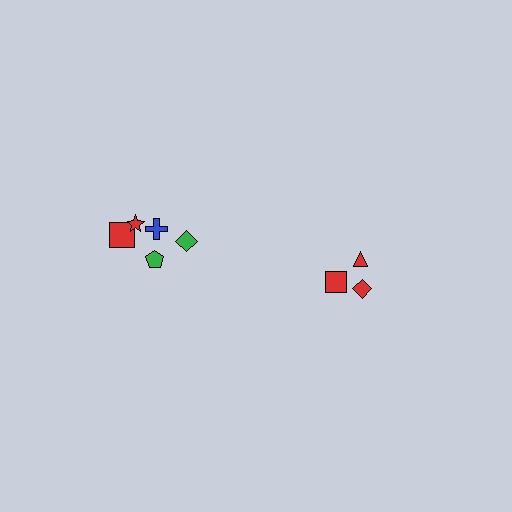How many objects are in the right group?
There are 3 objects.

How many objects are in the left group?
There are 5 objects.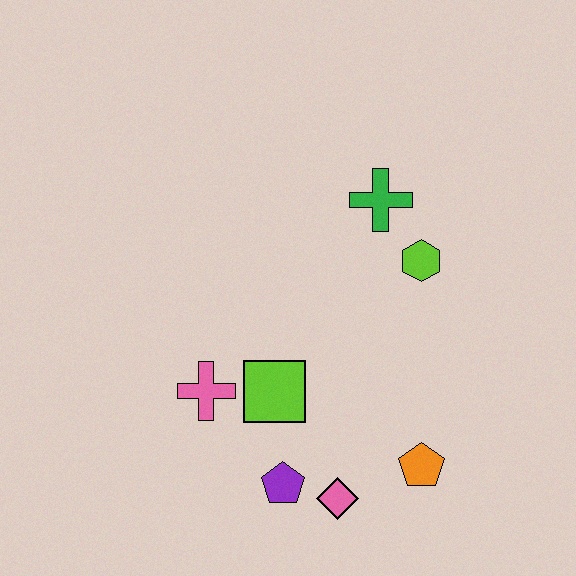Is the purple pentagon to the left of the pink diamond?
Yes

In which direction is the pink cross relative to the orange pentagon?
The pink cross is to the left of the orange pentagon.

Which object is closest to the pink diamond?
The purple pentagon is closest to the pink diamond.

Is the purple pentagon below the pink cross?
Yes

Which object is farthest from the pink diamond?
The green cross is farthest from the pink diamond.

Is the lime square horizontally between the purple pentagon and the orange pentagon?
No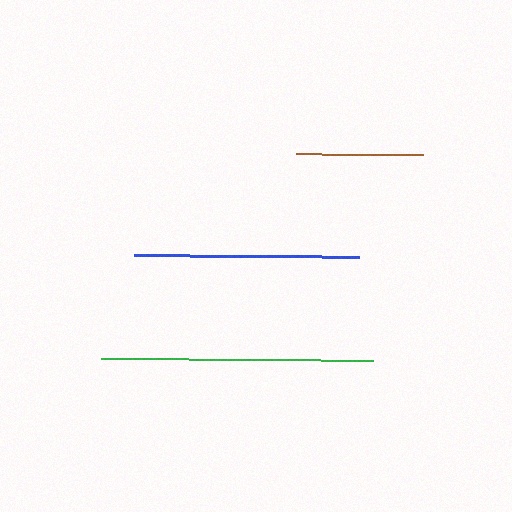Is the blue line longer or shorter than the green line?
The green line is longer than the blue line.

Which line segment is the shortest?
The brown line is the shortest at approximately 127 pixels.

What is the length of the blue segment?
The blue segment is approximately 225 pixels long.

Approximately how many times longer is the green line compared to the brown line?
The green line is approximately 2.1 times the length of the brown line.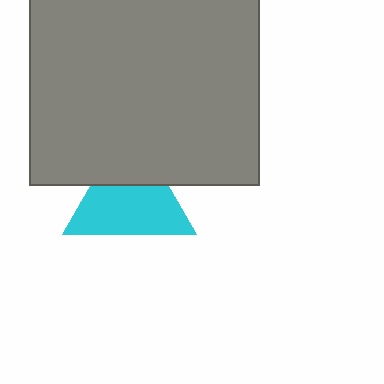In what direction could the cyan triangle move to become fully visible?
The cyan triangle could move down. That would shift it out from behind the gray square entirely.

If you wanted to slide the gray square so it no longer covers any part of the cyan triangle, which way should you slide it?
Slide it up — that is the most direct way to separate the two shapes.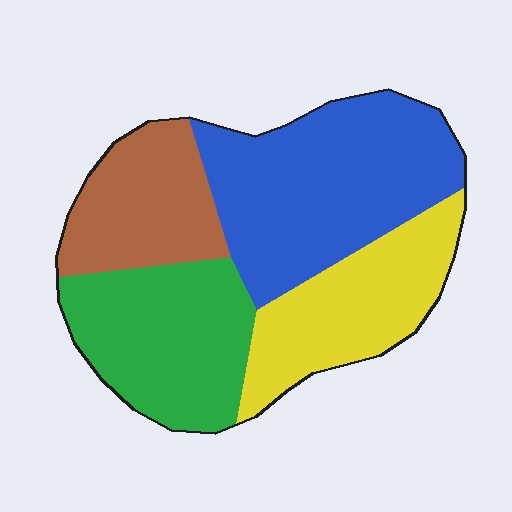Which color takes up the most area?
Blue, at roughly 35%.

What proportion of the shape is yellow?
Yellow covers around 20% of the shape.